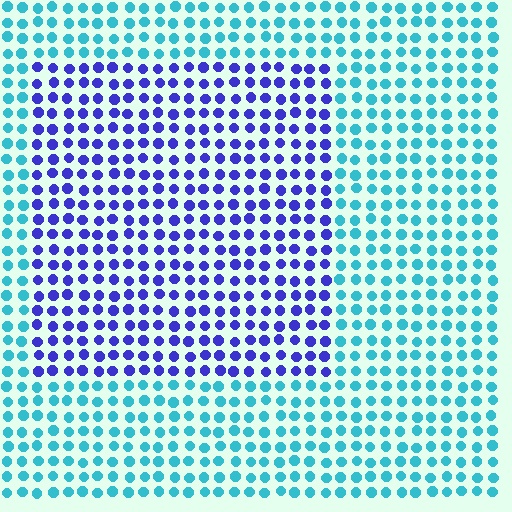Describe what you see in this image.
The image is filled with small cyan elements in a uniform arrangement. A rectangle-shaped region is visible where the elements are tinted to a slightly different hue, forming a subtle color boundary.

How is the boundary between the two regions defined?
The boundary is defined purely by a slight shift in hue (about 57 degrees). Spacing, size, and orientation are identical on both sides.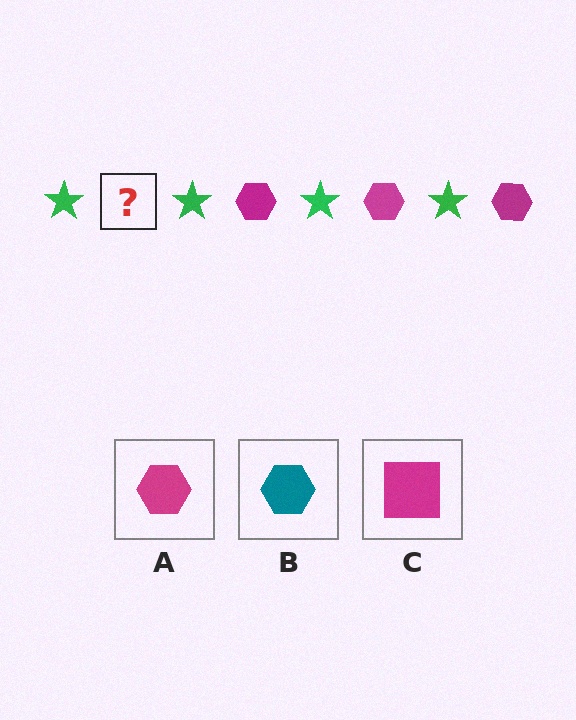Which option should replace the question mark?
Option A.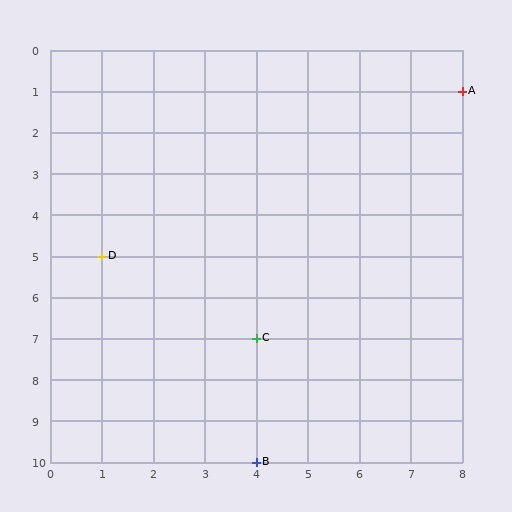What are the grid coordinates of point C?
Point C is at grid coordinates (4, 7).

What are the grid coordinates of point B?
Point B is at grid coordinates (4, 10).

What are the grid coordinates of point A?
Point A is at grid coordinates (8, 1).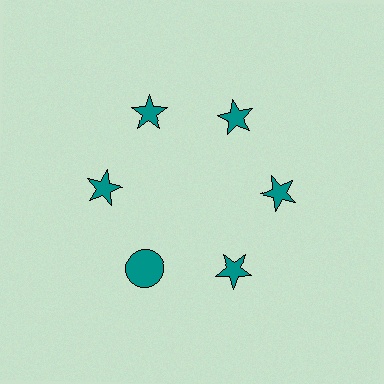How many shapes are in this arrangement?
There are 6 shapes arranged in a ring pattern.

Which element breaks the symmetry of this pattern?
The teal circle at roughly the 7 o'clock position breaks the symmetry. All other shapes are teal stars.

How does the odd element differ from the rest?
It has a different shape: circle instead of star.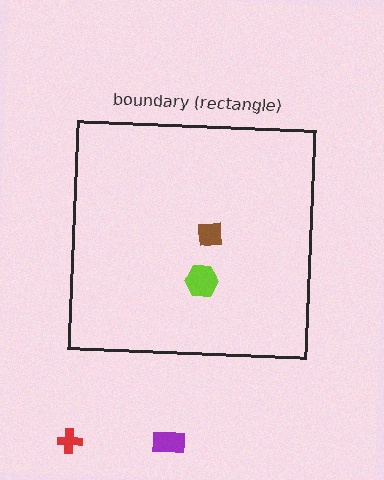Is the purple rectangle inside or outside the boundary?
Outside.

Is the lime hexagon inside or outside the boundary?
Inside.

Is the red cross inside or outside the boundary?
Outside.